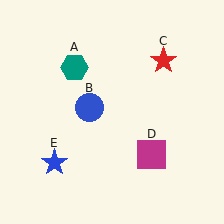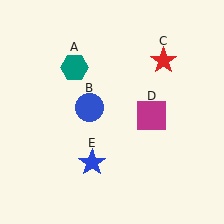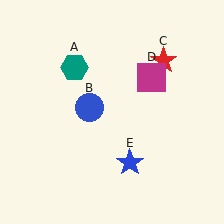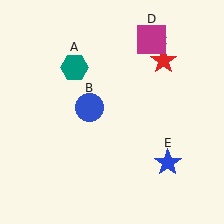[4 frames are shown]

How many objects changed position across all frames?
2 objects changed position: magenta square (object D), blue star (object E).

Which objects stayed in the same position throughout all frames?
Teal hexagon (object A) and blue circle (object B) and red star (object C) remained stationary.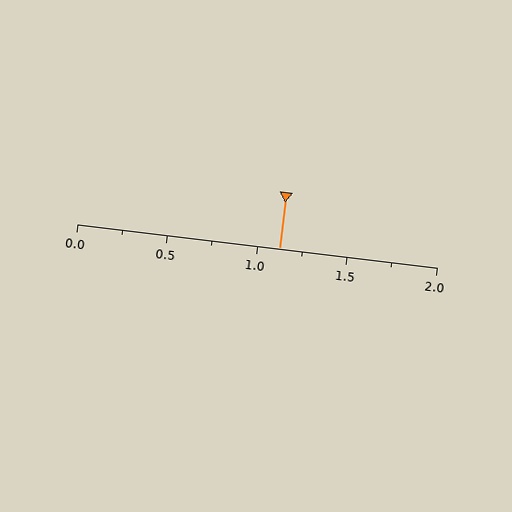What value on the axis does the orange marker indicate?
The marker indicates approximately 1.12.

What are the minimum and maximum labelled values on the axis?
The axis runs from 0.0 to 2.0.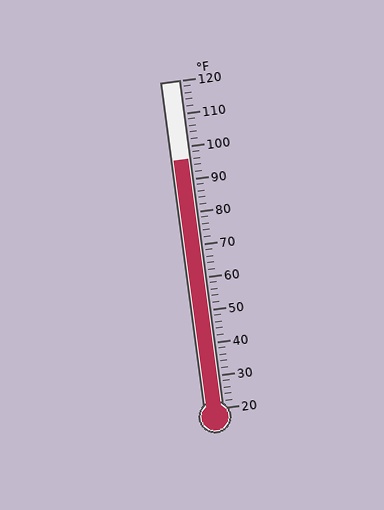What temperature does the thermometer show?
The thermometer shows approximately 96°F.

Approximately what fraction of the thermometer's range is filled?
The thermometer is filled to approximately 75% of its range.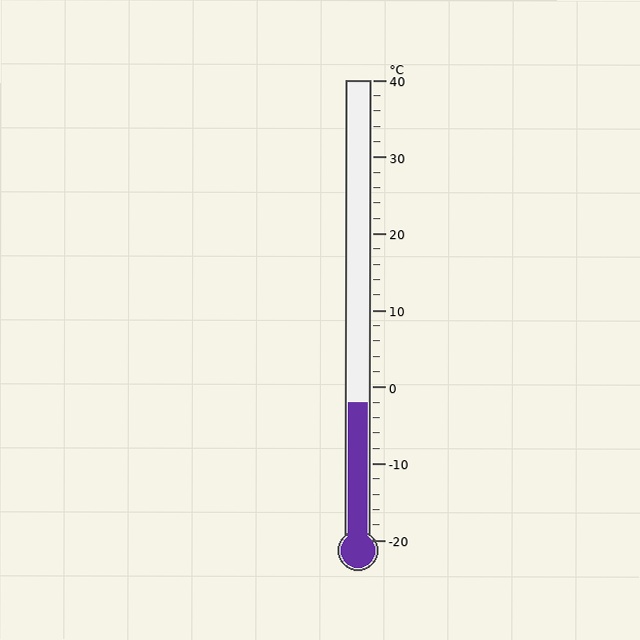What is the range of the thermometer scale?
The thermometer scale ranges from -20°C to 40°C.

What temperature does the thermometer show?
The thermometer shows approximately -2°C.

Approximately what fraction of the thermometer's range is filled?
The thermometer is filled to approximately 30% of its range.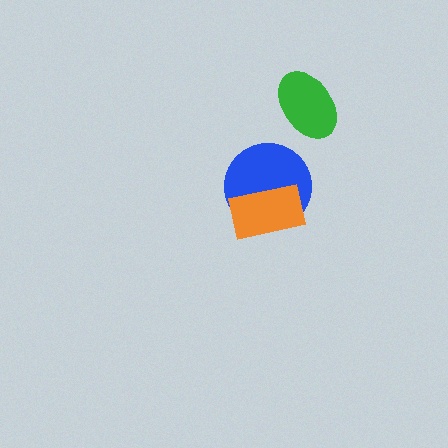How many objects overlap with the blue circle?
1 object overlaps with the blue circle.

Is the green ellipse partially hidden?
No, no other shape covers it.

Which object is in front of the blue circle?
The orange rectangle is in front of the blue circle.